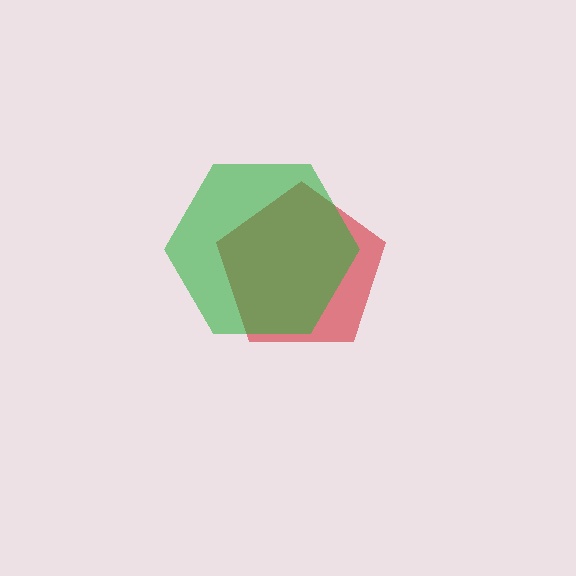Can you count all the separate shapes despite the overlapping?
Yes, there are 2 separate shapes.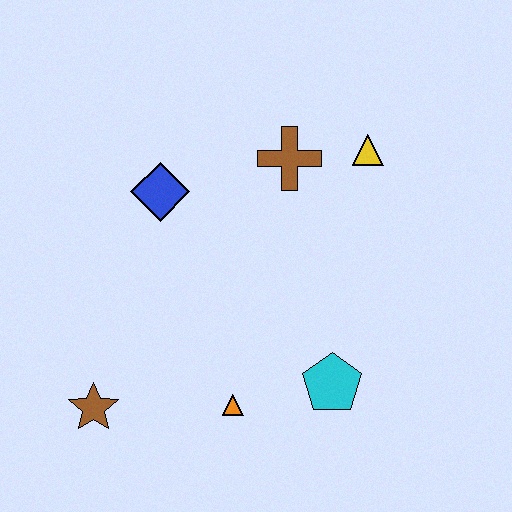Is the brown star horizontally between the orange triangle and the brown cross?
No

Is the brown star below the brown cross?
Yes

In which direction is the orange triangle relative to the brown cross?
The orange triangle is below the brown cross.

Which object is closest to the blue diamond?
The brown cross is closest to the blue diamond.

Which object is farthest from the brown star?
The yellow triangle is farthest from the brown star.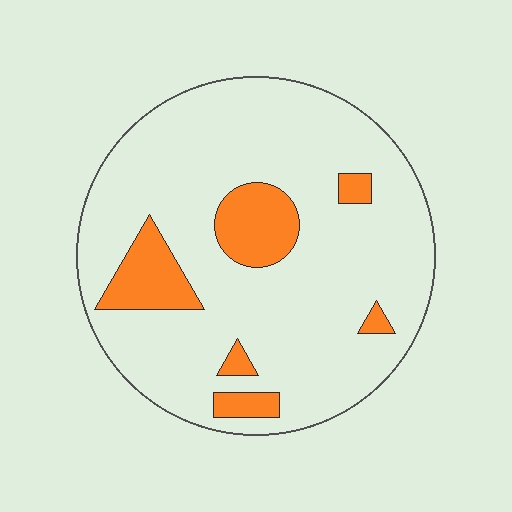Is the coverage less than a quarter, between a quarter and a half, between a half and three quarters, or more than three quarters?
Less than a quarter.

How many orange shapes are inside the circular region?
6.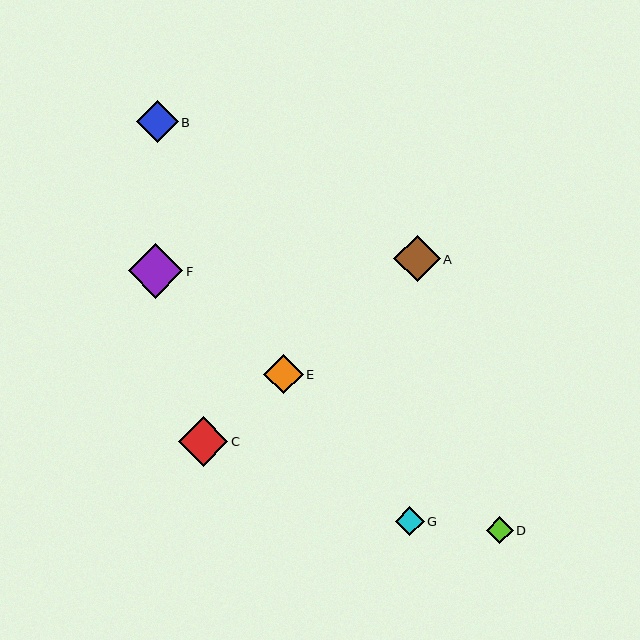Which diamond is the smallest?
Diamond D is the smallest with a size of approximately 27 pixels.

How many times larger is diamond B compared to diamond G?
Diamond B is approximately 1.4 times the size of diamond G.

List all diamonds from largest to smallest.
From largest to smallest: F, C, A, B, E, G, D.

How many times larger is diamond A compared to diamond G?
Diamond A is approximately 1.6 times the size of diamond G.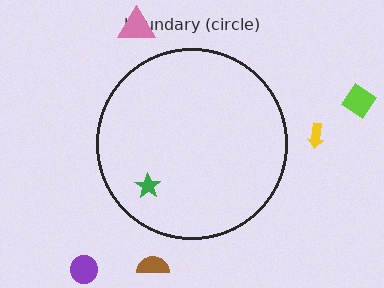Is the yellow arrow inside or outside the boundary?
Outside.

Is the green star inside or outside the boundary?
Inside.